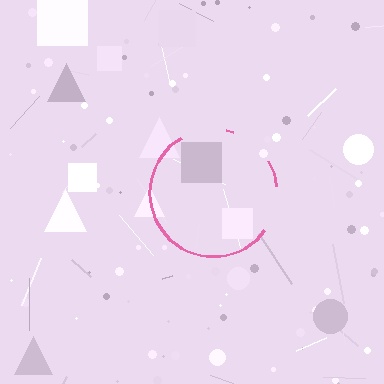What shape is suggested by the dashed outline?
The dashed outline suggests a circle.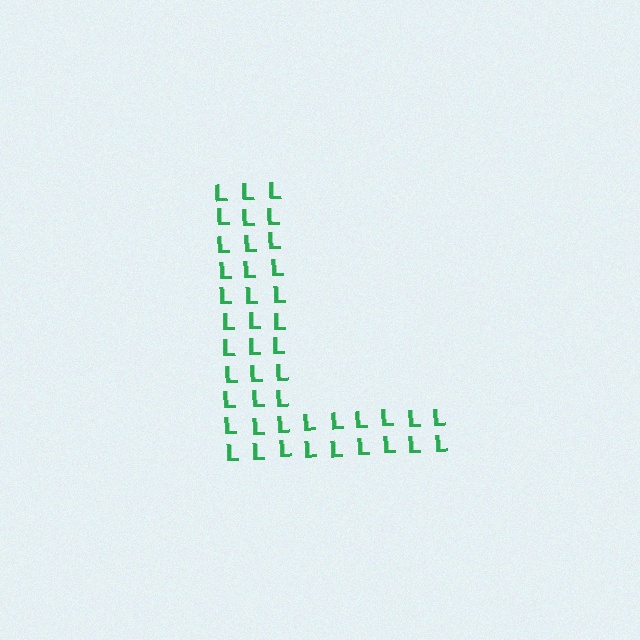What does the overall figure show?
The overall figure shows the letter L.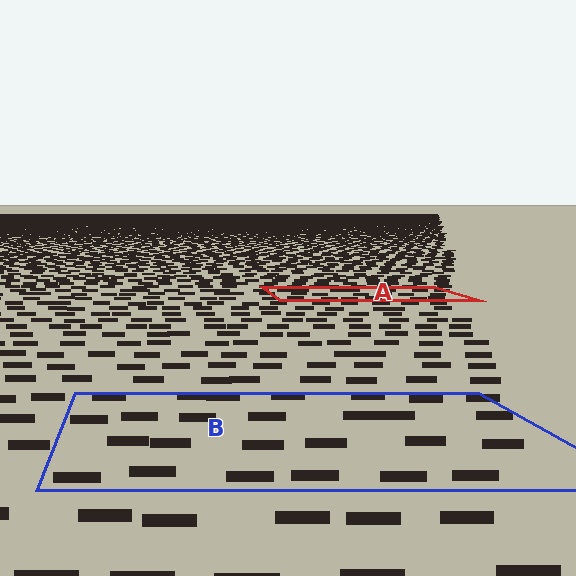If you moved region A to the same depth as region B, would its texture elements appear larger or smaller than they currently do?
They would appear larger. At a closer depth, the same texture elements are projected at a bigger on-screen size.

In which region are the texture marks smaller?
The texture marks are smaller in region A, because it is farther away.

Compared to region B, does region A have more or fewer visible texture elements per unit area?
Region A has more texture elements per unit area — they are packed more densely because it is farther away.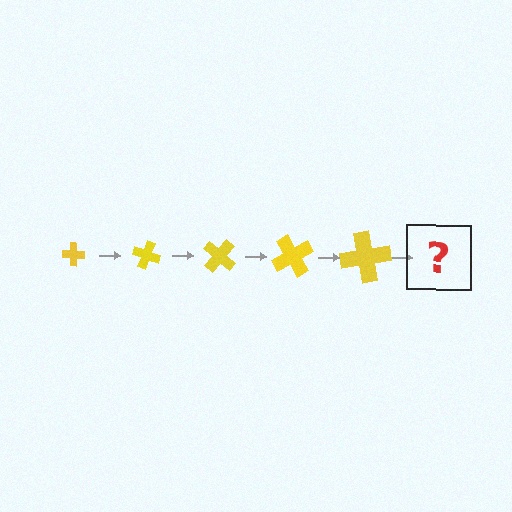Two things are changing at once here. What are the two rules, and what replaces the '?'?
The two rules are that the cross grows larger each step and it rotates 20 degrees each step. The '?' should be a cross, larger than the previous one and rotated 100 degrees from the start.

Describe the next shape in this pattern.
It should be a cross, larger than the previous one and rotated 100 degrees from the start.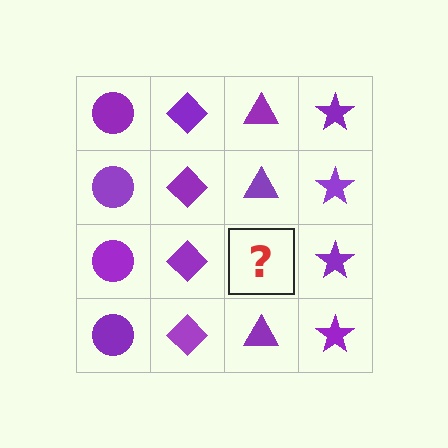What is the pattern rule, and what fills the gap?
The rule is that each column has a consistent shape. The gap should be filled with a purple triangle.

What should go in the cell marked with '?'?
The missing cell should contain a purple triangle.